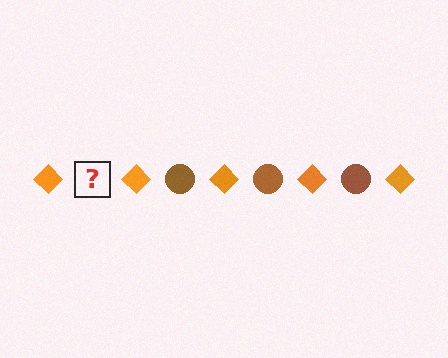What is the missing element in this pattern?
The missing element is a brown circle.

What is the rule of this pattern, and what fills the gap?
The rule is that the pattern alternates between orange diamond and brown circle. The gap should be filled with a brown circle.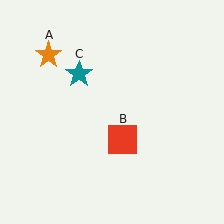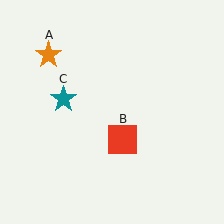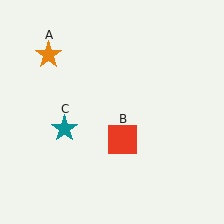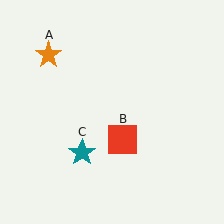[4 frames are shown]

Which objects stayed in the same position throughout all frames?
Orange star (object A) and red square (object B) remained stationary.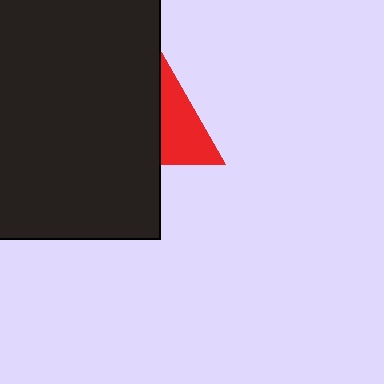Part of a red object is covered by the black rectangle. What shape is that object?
It is a triangle.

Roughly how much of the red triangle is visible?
About half of it is visible (roughly 50%).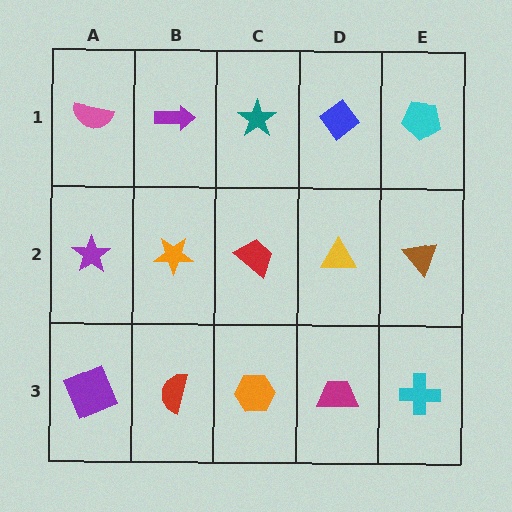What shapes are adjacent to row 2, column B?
A purple arrow (row 1, column B), a red semicircle (row 3, column B), a purple star (row 2, column A), a red trapezoid (row 2, column C).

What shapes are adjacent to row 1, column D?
A yellow triangle (row 2, column D), a teal star (row 1, column C), a cyan pentagon (row 1, column E).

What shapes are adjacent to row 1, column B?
An orange star (row 2, column B), a pink semicircle (row 1, column A), a teal star (row 1, column C).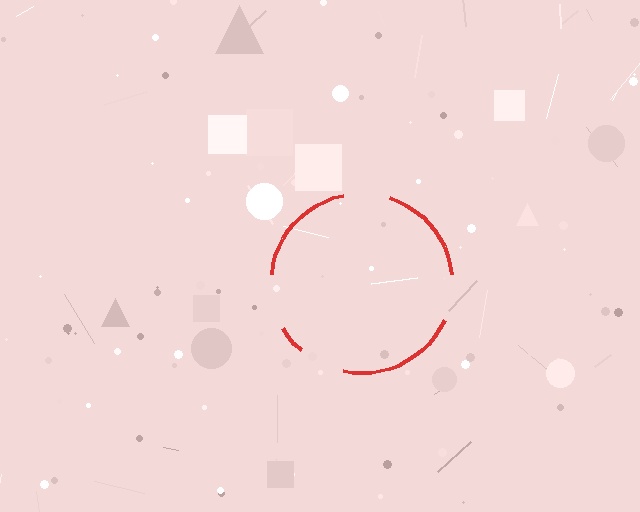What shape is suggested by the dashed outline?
The dashed outline suggests a circle.